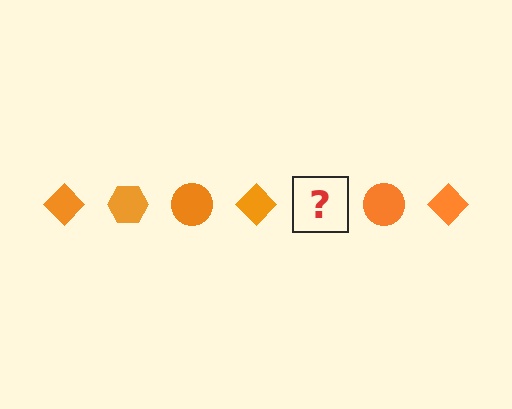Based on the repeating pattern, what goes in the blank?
The blank should be an orange hexagon.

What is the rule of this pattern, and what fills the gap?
The rule is that the pattern cycles through diamond, hexagon, circle shapes in orange. The gap should be filled with an orange hexagon.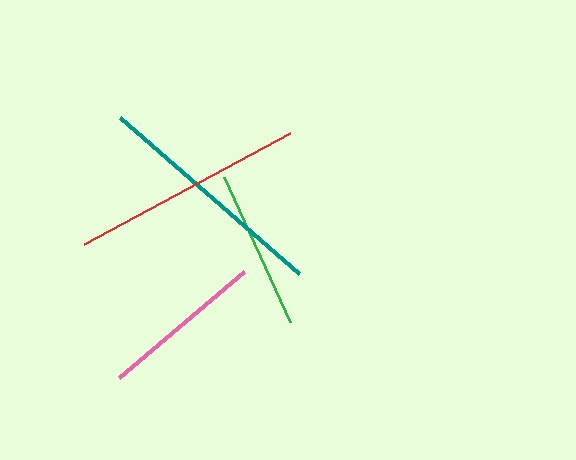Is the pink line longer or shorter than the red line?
The red line is longer than the pink line.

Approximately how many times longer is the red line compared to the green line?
The red line is approximately 1.5 times the length of the green line.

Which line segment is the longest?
The teal line is the longest at approximately 238 pixels.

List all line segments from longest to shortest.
From longest to shortest: teal, red, pink, green.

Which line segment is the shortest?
The green line is the shortest at approximately 160 pixels.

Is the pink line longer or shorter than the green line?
The pink line is longer than the green line.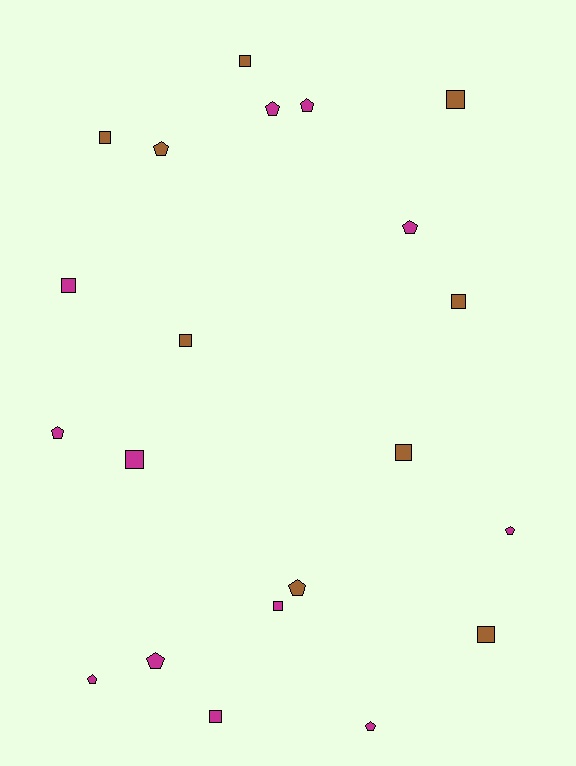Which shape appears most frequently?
Square, with 11 objects.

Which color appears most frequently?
Magenta, with 12 objects.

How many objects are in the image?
There are 21 objects.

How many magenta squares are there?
There are 4 magenta squares.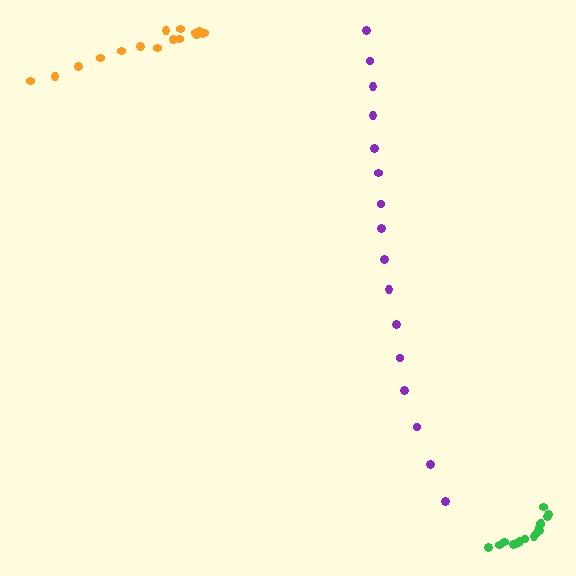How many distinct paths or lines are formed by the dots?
There are 3 distinct paths.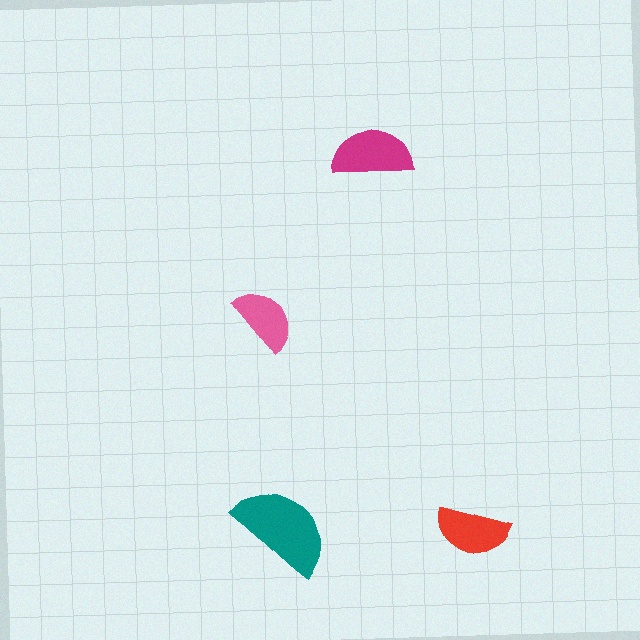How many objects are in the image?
There are 4 objects in the image.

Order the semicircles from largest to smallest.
the teal one, the magenta one, the red one, the pink one.